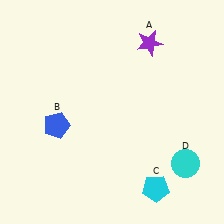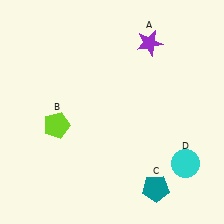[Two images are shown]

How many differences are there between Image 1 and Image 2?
There are 2 differences between the two images.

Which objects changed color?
B changed from blue to lime. C changed from cyan to teal.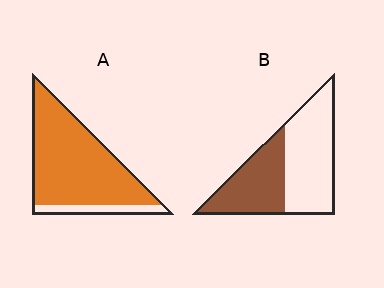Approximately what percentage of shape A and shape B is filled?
A is approximately 85% and B is approximately 45%.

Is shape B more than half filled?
No.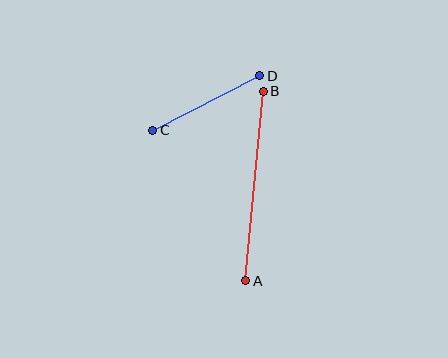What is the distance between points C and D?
The distance is approximately 120 pixels.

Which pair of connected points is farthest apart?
Points A and B are farthest apart.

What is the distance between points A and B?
The distance is approximately 190 pixels.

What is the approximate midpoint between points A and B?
The midpoint is at approximately (254, 186) pixels.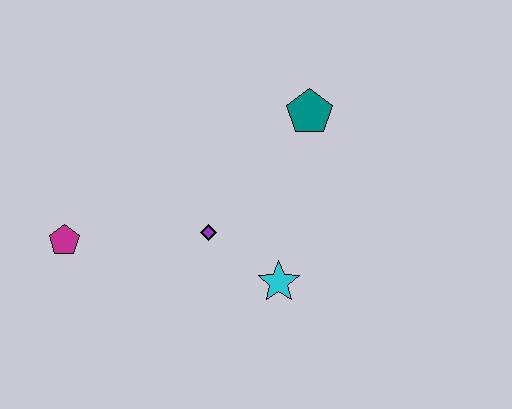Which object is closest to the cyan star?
The purple diamond is closest to the cyan star.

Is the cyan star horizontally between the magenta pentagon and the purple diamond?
No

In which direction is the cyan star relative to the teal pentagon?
The cyan star is below the teal pentagon.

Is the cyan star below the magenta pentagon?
Yes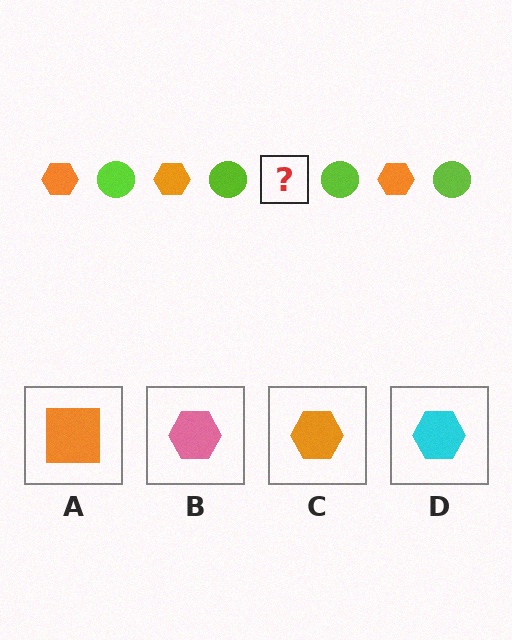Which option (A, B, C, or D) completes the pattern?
C.